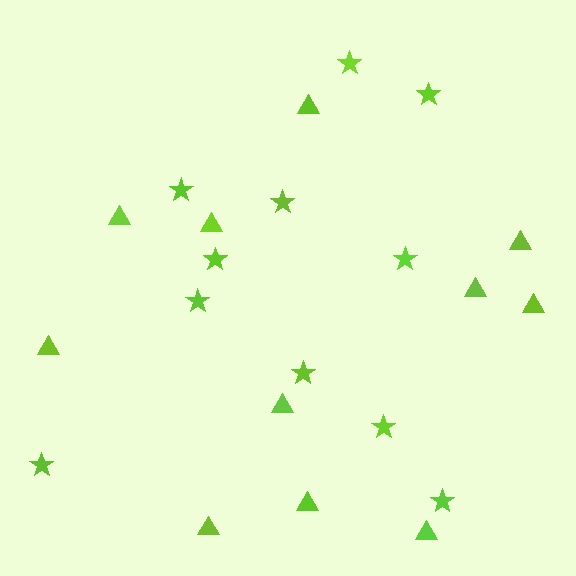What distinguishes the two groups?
There are 2 groups: one group of stars (11) and one group of triangles (11).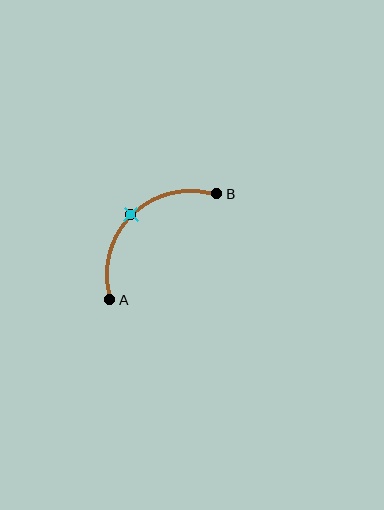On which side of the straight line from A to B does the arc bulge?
The arc bulges above and to the left of the straight line connecting A and B.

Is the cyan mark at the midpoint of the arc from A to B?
Yes. The cyan mark lies on the arc at equal arc-length from both A and B — it is the arc midpoint.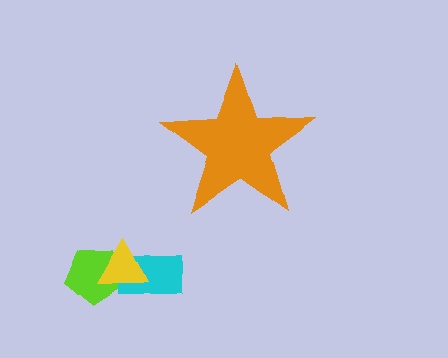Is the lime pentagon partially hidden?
No, the lime pentagon is fully visible.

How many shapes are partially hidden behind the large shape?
0 shapes are partially hidden.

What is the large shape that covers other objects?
An orange star.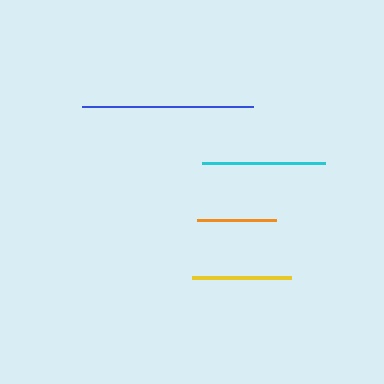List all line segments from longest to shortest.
From longest to shortest: blue, cyan, yellow, orange.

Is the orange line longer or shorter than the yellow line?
The yellow line is longer than the orange line.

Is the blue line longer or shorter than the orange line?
The blue line is longer than the orange line.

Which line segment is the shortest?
The orange line is the shortest at approximately 79 pixels.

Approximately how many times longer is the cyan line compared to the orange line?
The cyan line is approximately 1.5 times the length of the orange line.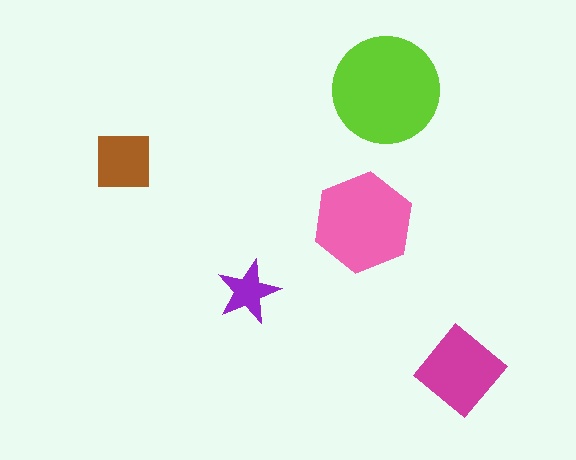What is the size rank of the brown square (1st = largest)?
4th.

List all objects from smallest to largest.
The purple star, the brown square, the magenta diamond, the pink hexagon, the lime circle.